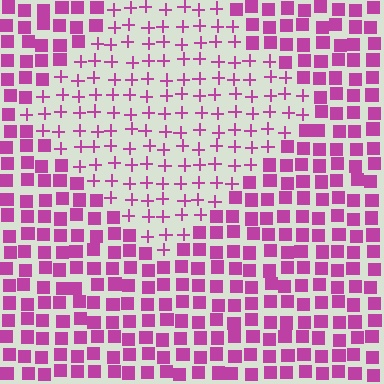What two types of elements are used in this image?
The image uses plus signs inside the diamond region and squares outside it.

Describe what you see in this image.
The image is filled with small magenta elements arranged in a uniform grid. A diamond-shaped region contains plus signs, while the surrounding area contains squares. The boundary is defined purely by the change in element shape.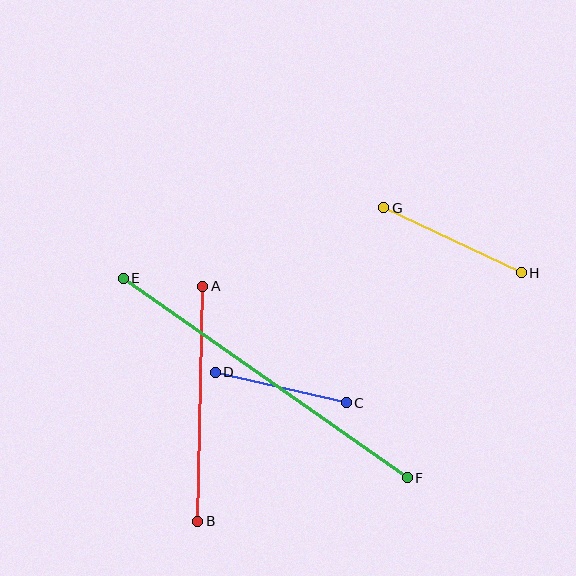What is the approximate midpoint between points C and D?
The midpoint is at approximately (281, 388) pixels.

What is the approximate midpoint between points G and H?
The midpoint is at approximately (453, 240) pixels.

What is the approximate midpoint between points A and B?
The midpoint is at approximately (200, 404) pixels.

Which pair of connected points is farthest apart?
Points E and F are farthest apart.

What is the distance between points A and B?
The distance is approximately 235 pixels.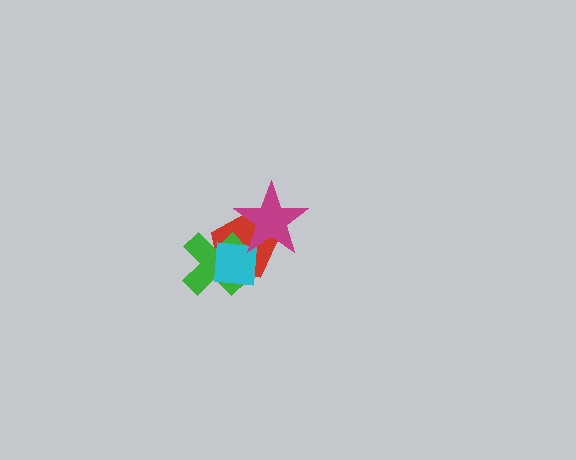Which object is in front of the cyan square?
The magenta star is in front of the cyan square.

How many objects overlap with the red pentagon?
3 objects overlap with the red pentagon.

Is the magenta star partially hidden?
No, no other shape covers it.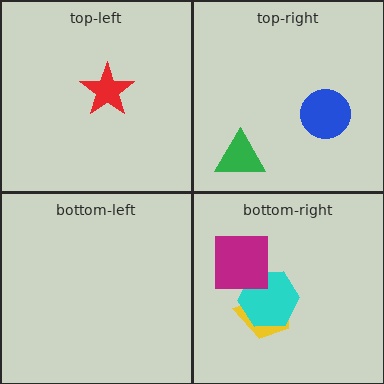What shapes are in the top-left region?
The red star.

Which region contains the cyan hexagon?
The bottom-right region.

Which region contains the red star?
The top-left region.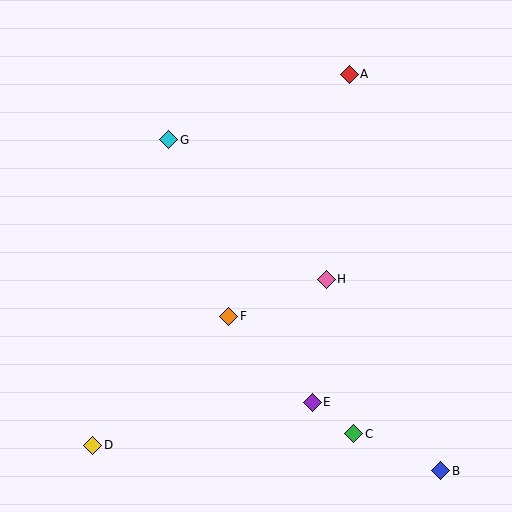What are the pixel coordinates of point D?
Point D is at (93, 445).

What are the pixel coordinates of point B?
Point B is at (441, 471).